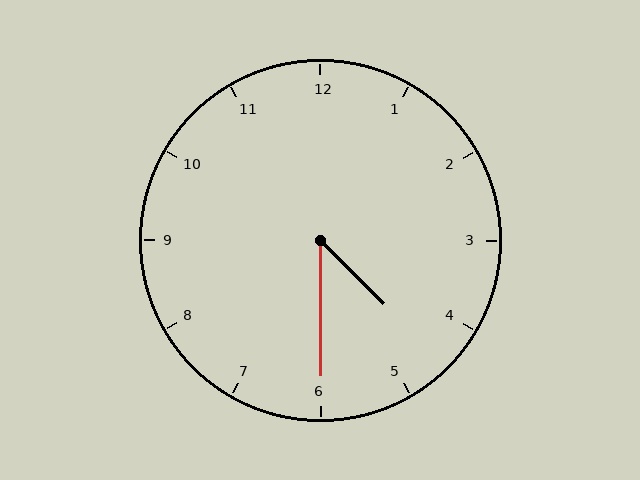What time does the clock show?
4:30.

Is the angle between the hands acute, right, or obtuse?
It is acute.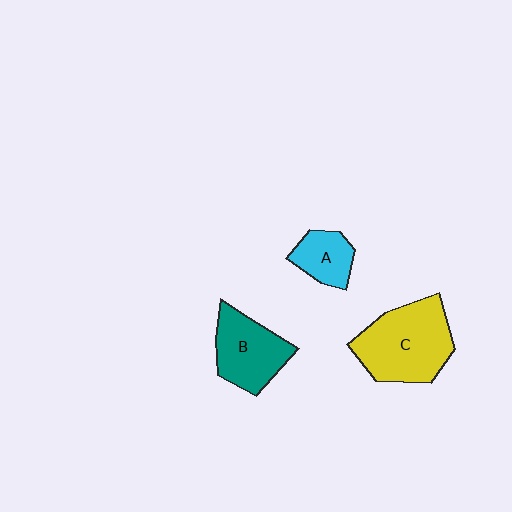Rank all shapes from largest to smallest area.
From largest to smallest: C (yellow), B (teal), A (cyan).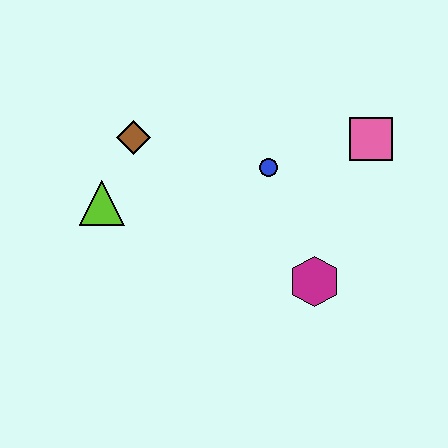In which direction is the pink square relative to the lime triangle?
The pink square is to the right of the lime triangle.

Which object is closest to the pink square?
The blue circle is closest to the pink square.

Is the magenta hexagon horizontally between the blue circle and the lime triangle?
No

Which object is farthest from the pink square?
The lime triangle is farthest from the pink square.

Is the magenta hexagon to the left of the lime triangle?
No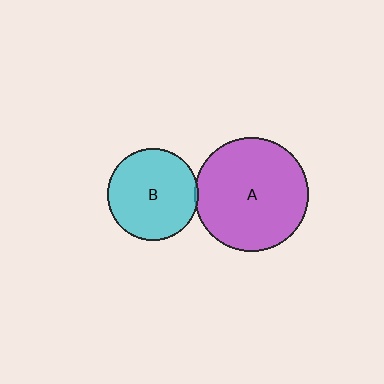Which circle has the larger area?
Circle A (purple).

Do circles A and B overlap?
Yes.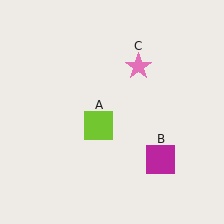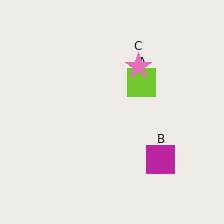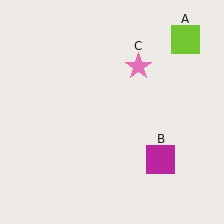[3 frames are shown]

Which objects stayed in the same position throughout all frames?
Magenta square (object B) and pink star (object C) remained stationary.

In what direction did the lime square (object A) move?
The lime square (object A) moved up and to the right.